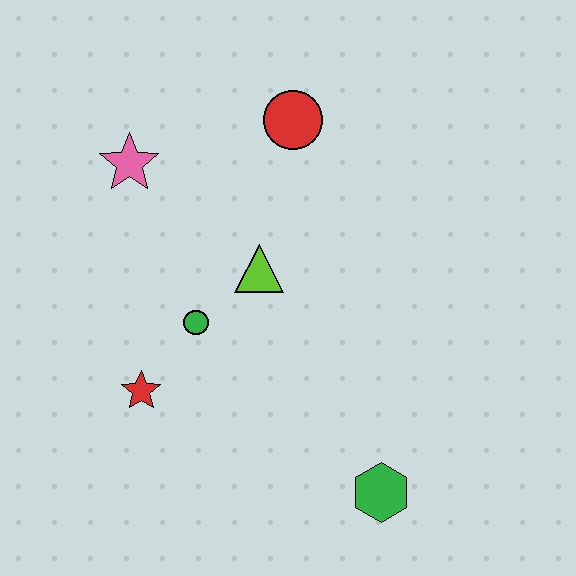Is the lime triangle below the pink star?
Yes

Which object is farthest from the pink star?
The green hexagon is farthest from the pink star.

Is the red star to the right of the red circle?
No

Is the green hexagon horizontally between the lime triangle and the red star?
No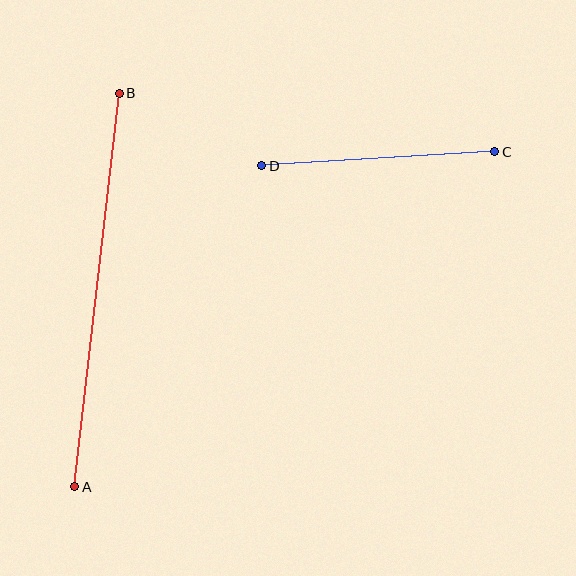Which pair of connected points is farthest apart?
Points A and B are farthest apart.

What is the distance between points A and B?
The distance is approximately 396 pixels.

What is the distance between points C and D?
The distance is approximately 233 pixels.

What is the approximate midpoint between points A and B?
The midpoint is at approximately (97, 290) pixels.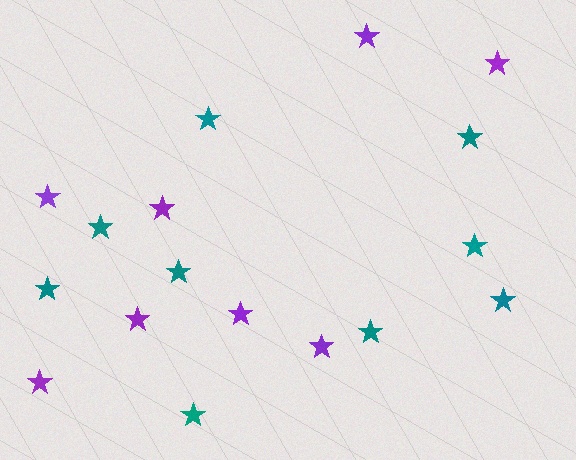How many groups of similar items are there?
There are 2 groups: one group of purple stars (8) and one group of teal stars (9).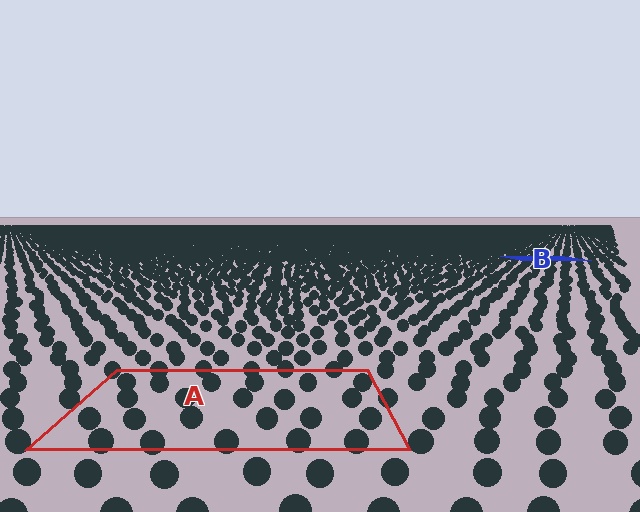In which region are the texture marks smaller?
The texture marks are smaller in region B, because it is farther away.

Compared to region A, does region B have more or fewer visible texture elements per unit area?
Region B has more texture elements per unit area — they are packed more densely because it is farther away.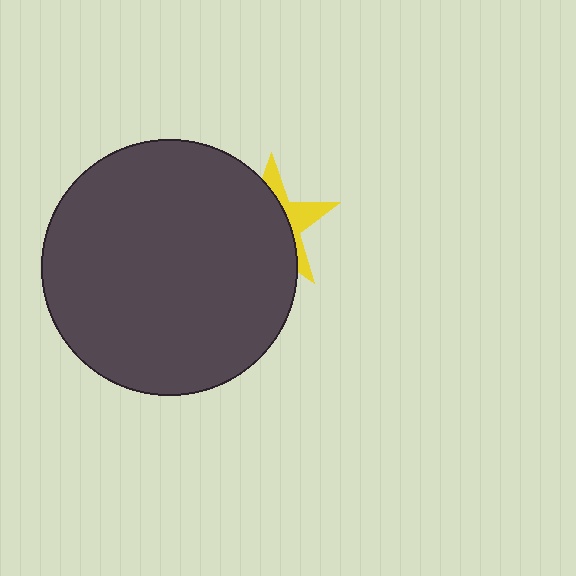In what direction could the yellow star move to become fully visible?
The yellow star could move right. That would shift it out from behind the dark gray circle entirely.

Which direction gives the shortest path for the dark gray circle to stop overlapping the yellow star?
Moving left gives the shortest separation.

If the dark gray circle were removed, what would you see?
You would see the complete yellow star.